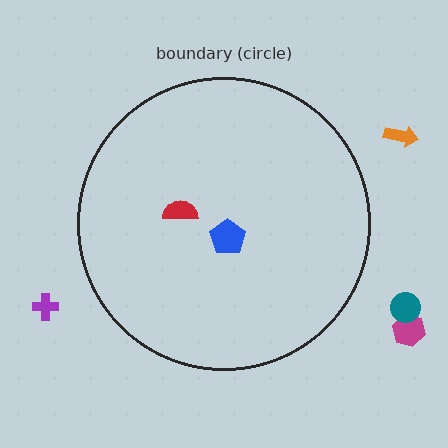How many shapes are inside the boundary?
2 inside, 4 outside.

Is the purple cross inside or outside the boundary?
Outside.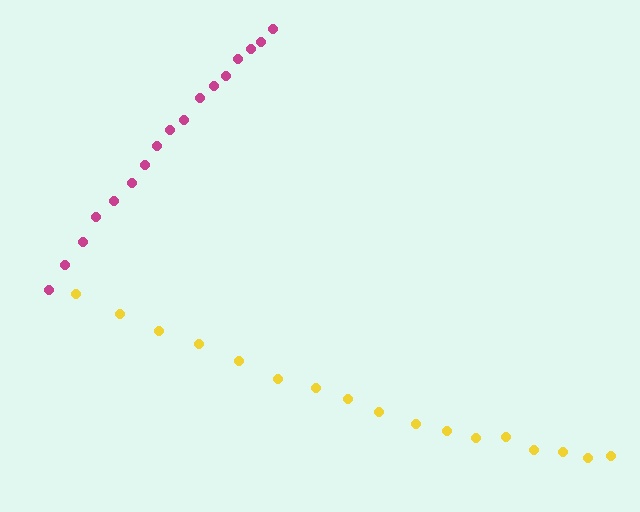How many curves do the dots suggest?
There are 2 distinct paths.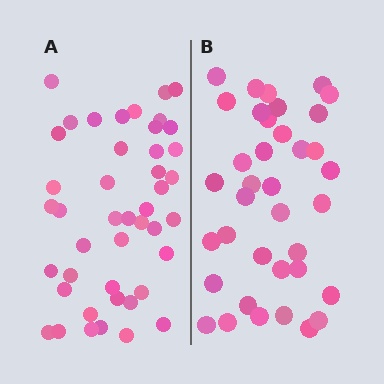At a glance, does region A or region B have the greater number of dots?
Region A (the left region) has more dots.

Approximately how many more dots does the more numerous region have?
Region A has roughly 8 or so more dots than region B.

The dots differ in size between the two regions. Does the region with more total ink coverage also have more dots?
No. Region B has more total ink coverage because its dots are larger, but region A actually contains more individual dots. Total area can be misleading — the number of items is what matters here.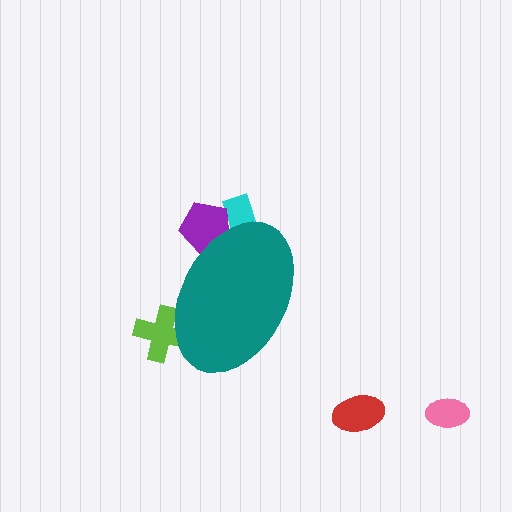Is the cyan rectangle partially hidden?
Yes, the cyan rectangle is partially hidden behind the teal ellipse.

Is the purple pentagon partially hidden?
Yes, the purple pentagon is partially hidden behind the teal ellipse.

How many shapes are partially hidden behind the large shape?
3 shapes are partially hidden.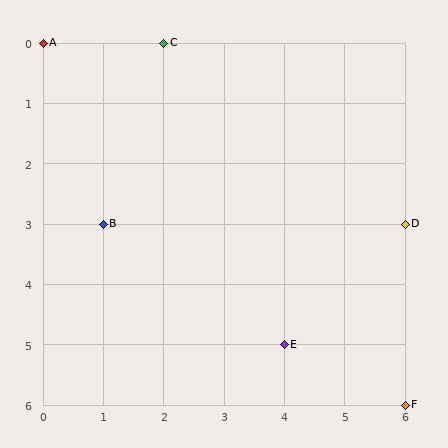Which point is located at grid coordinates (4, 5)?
Point E is at (4, 5).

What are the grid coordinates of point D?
Point D is at grid coordinates (6, 3).